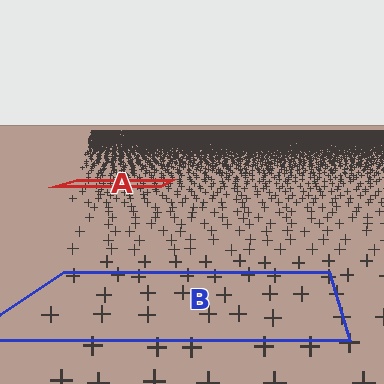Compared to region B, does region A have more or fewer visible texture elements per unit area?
Region A has more texture elements per unit area — they are packed more densely because it is farther away.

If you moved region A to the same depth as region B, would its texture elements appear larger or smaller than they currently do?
They would appear larger. At a closer depth, the same texture elements are projected at a bigger on-screen size.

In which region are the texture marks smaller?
The texture marks are smaller in region A, because it is farther away.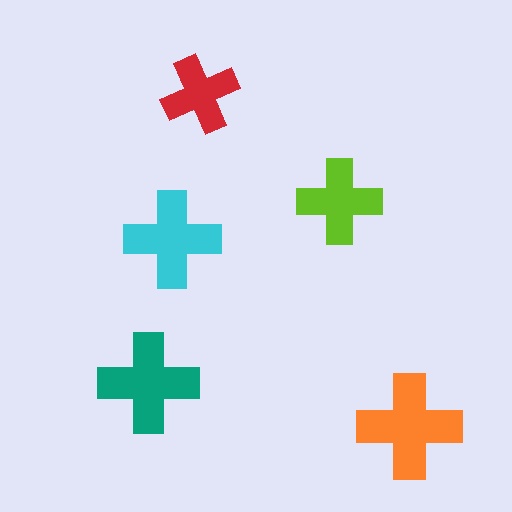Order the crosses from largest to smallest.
the orange one, the teal one, the cyan one, the lime one, the red one.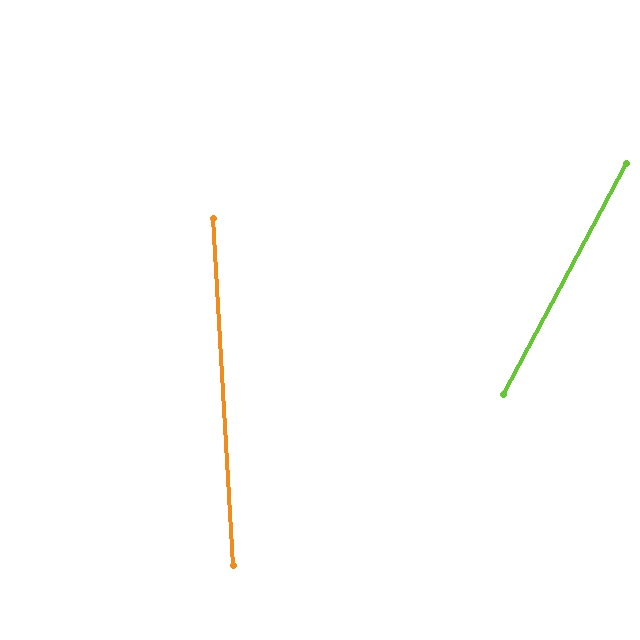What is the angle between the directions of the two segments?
Approximately 31 degrees.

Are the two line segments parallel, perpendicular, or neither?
Neither parallel nor perpendicular — they differ by about 31°.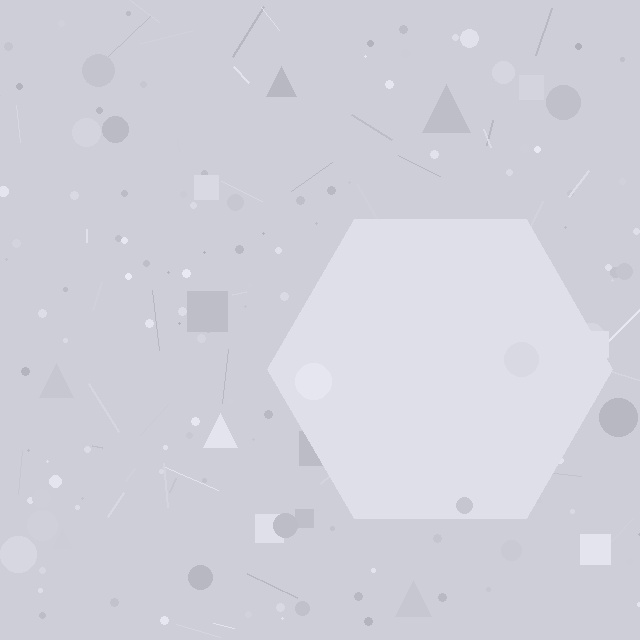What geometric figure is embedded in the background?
A hexagon is embedded in the background.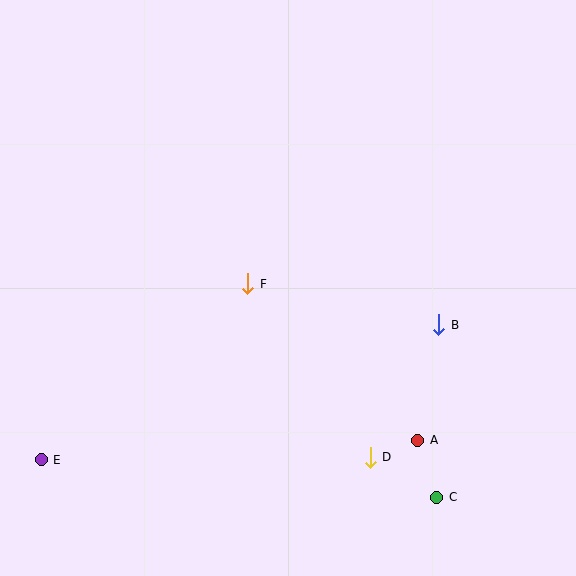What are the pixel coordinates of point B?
Point B is at (439, 325).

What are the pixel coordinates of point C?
Point C is at (437, 497).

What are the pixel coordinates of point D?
Point D is at (370, 457).